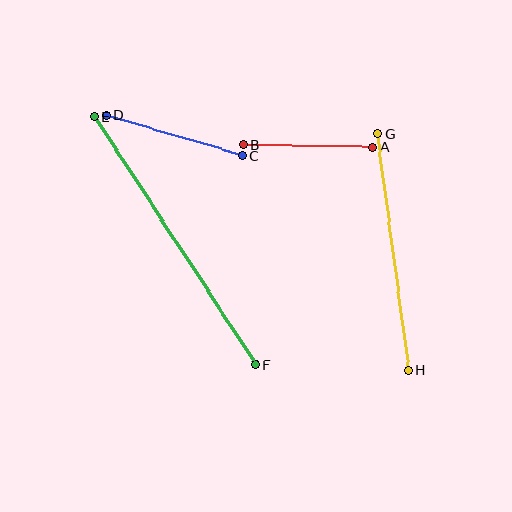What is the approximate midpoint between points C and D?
The midpoint is at approximately (175, 135) pixels.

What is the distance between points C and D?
The distance is approximately 142 pixels.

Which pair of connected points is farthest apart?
Points E and F are farthest apart.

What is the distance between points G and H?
The distance is approximately 239 pixels.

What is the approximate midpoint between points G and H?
The midpoint is at approximately (393, 252) pixels.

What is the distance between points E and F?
The distance is approximately 296 pixels.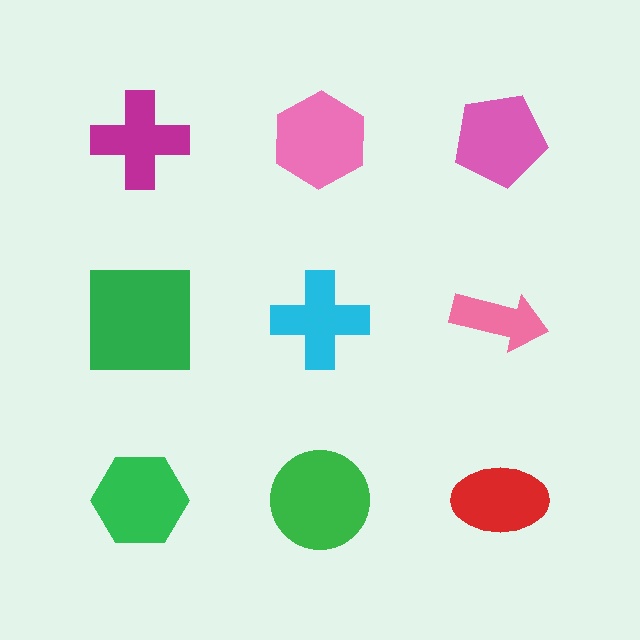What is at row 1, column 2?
A pink hexagon.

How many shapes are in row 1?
3 shapes.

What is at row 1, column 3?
A pink pentagon.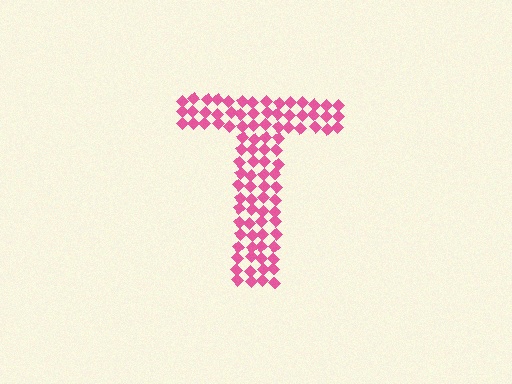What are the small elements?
The small elements are diamonds.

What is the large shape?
The large shape is the letter T.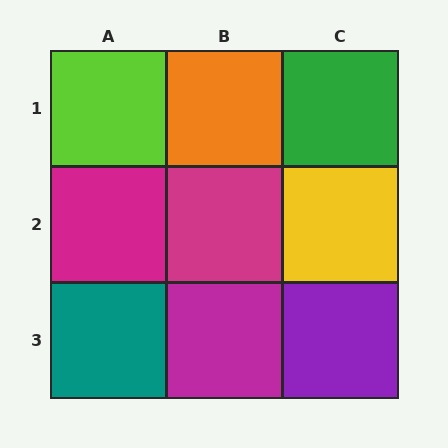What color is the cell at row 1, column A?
Lime.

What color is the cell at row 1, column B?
Orange.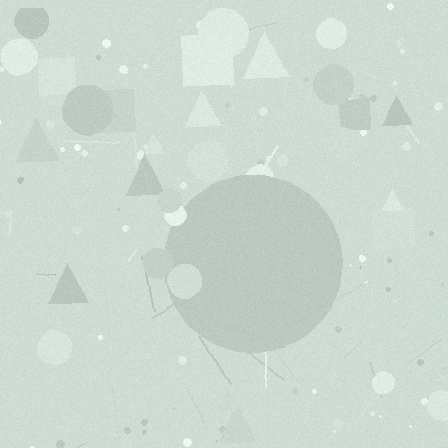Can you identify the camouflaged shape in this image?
The camouflaged shape is a circle.